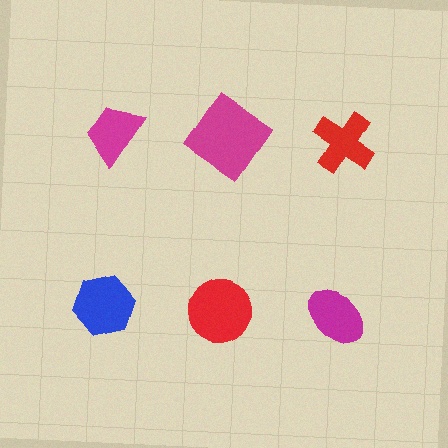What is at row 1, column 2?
A magenta diamond.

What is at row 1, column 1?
A magenta trapezoid.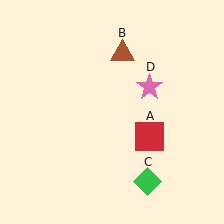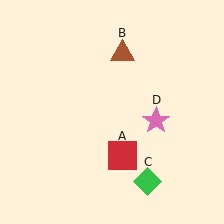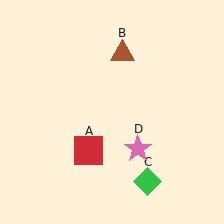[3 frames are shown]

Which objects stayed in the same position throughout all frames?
Brown triangle (object B) and green diamond (object C) remained stationary.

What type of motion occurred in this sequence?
The red square (object A), pink star (object D) rotated clockwise around the center of the scene.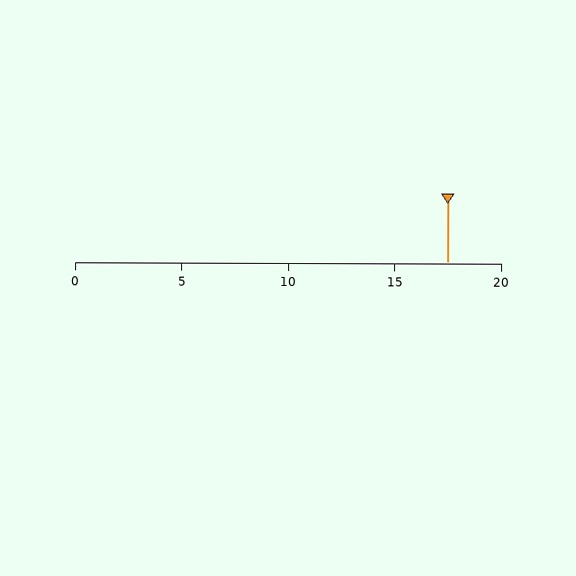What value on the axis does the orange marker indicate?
The marker indicates approximately 17.5.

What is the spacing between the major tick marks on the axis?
The major ticks are spaced 5 apart.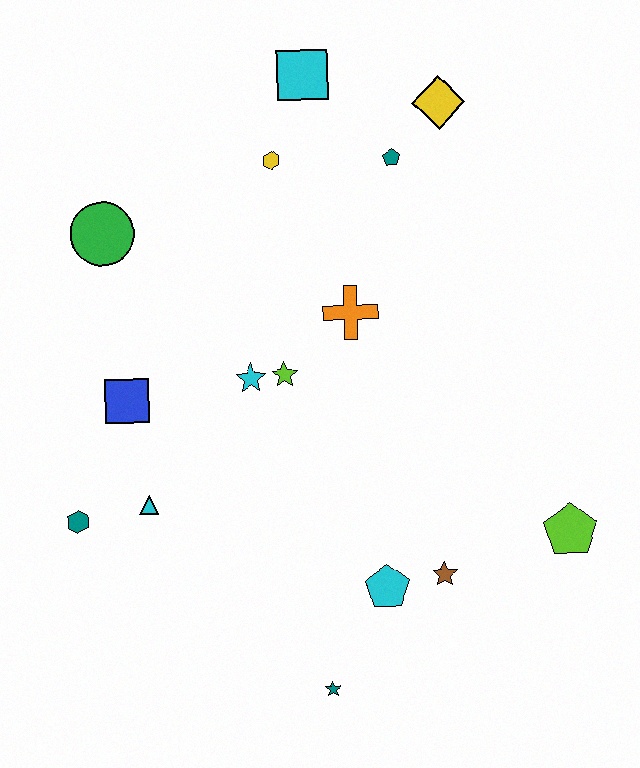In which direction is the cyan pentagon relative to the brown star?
The cyan pentagon is to the left of the brown star.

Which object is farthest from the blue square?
The lime pentagon is farthest from the blue square.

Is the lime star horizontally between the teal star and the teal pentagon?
No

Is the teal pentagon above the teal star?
Yes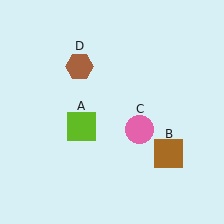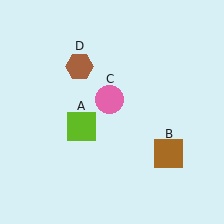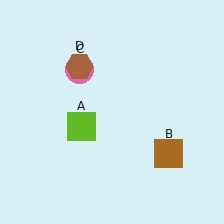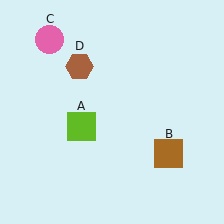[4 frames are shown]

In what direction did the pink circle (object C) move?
The pink circle (object C) moved up and to the left.